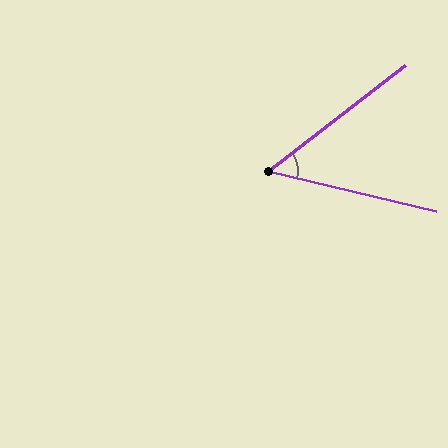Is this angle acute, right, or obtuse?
It is acute.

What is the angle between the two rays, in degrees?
Approximately 51 degrees.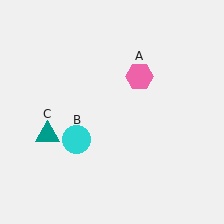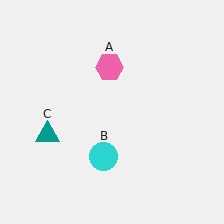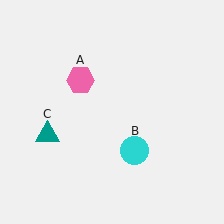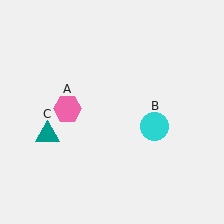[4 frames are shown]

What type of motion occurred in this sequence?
The pink hexagon (object A), cyan circle (object B) rotated counterclockwise around the center of the scene.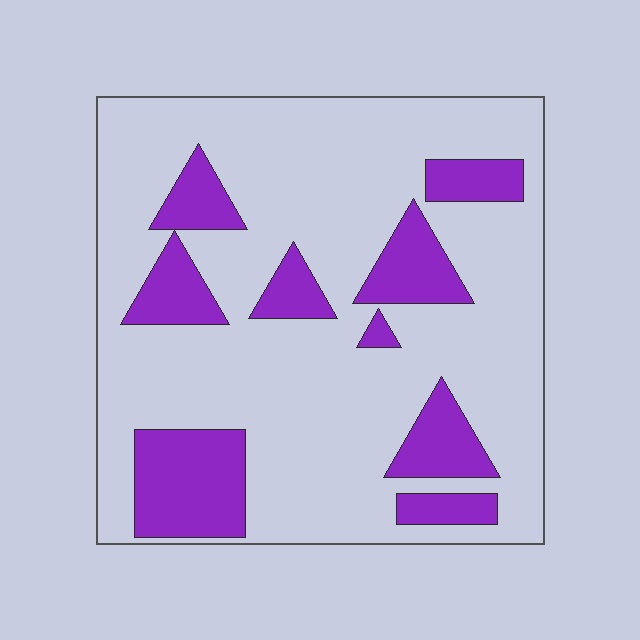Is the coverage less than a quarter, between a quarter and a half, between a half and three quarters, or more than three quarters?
Less than a quarter.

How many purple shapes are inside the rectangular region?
9.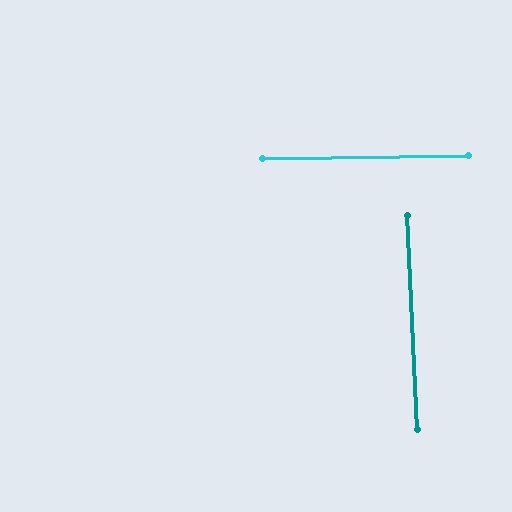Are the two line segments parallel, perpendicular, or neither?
Perpendicular — they meet at approximately 88°.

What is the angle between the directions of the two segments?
Approximately 88 degrees.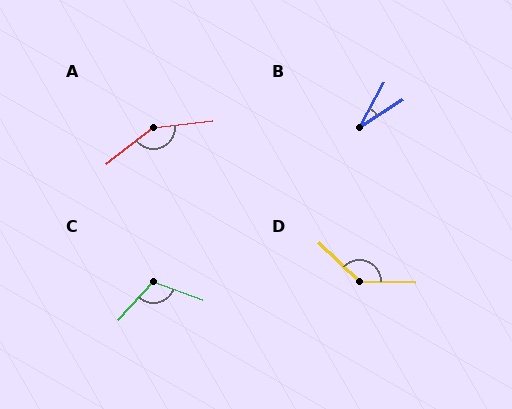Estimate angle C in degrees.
Approximately 112 degrees.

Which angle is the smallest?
B, at approximately 28 degrees.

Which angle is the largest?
A, at approximately 148 degrees.